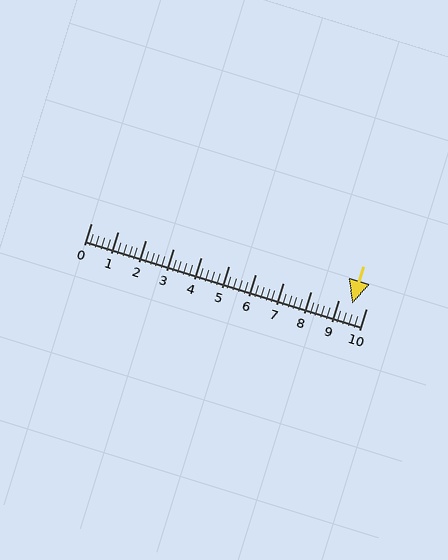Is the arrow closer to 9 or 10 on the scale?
The arrow is closer to 10.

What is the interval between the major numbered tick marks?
The major tick marks are spaced 1 units apart.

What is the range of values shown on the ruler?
The ruler shows values from 0 to 10.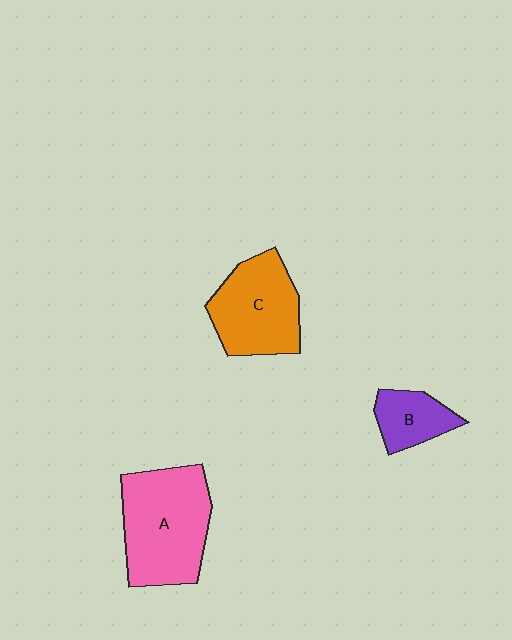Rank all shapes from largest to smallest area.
From largest to smallest: A (pink), C (orange), B (purple).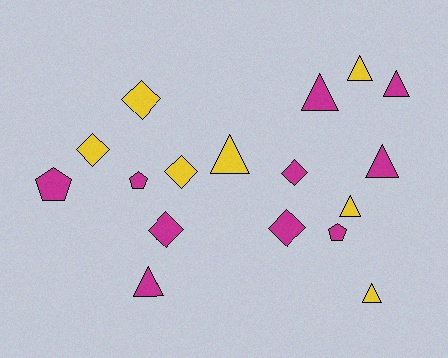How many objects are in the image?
There are 17 objects.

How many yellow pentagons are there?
There are no yellow pentagons.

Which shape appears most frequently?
Triangle, with 8 objects.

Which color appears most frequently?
Magenta, with 10 objects.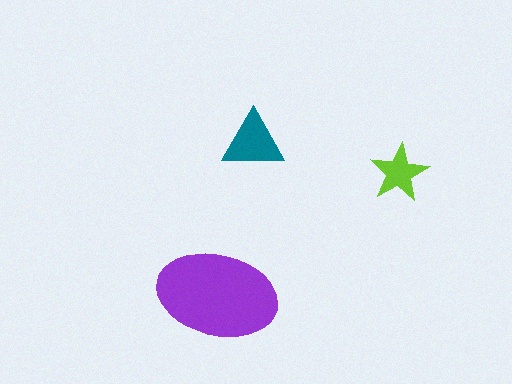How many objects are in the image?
There are 3 objects in the image.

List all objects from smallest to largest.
The lime star, the teal triangle, the purple ellipse.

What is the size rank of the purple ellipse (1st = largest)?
1st.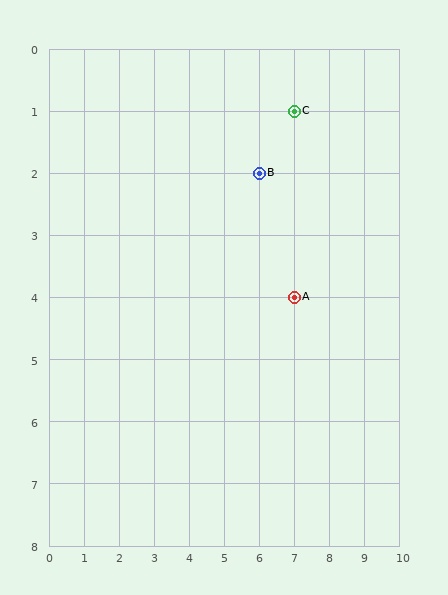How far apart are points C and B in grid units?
Points C and B are 1 column and 1 row apart (about 1.4 grid units diagonally).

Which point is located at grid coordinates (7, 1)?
Point C is at (7, 1).